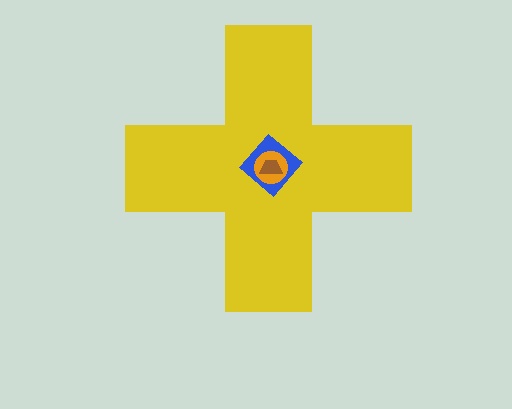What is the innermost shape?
The brown trapezoid.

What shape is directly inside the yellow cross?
The blue diamond.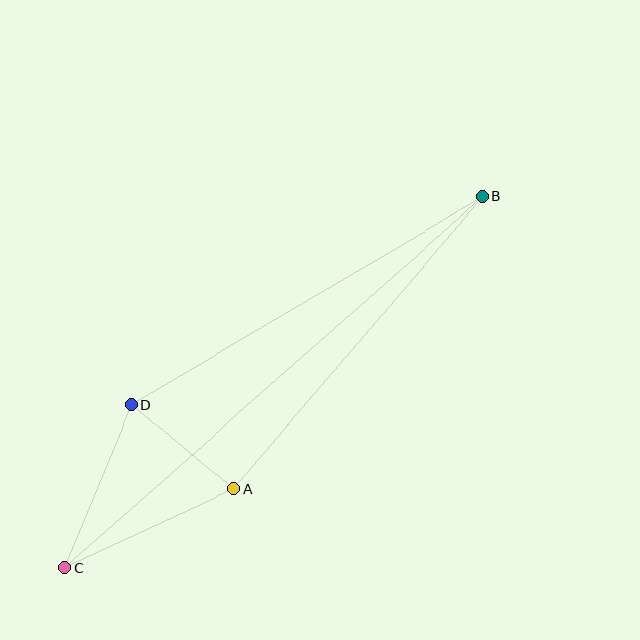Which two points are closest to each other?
Points A and D are closest to each other.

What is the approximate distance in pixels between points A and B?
The distance between A and B is approximately 384 pixels.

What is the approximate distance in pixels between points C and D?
The distance between C and D is approximately 177 pixels.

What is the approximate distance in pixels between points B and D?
The distance between B and D is approximately 408 pixels.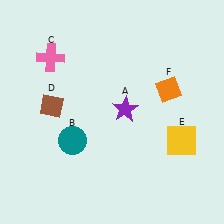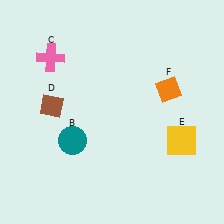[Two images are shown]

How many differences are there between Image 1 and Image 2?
There is 1 difference between the two images.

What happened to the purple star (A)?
The purple star (A) was removed in Image 2. It was in the top-right area of Image 1.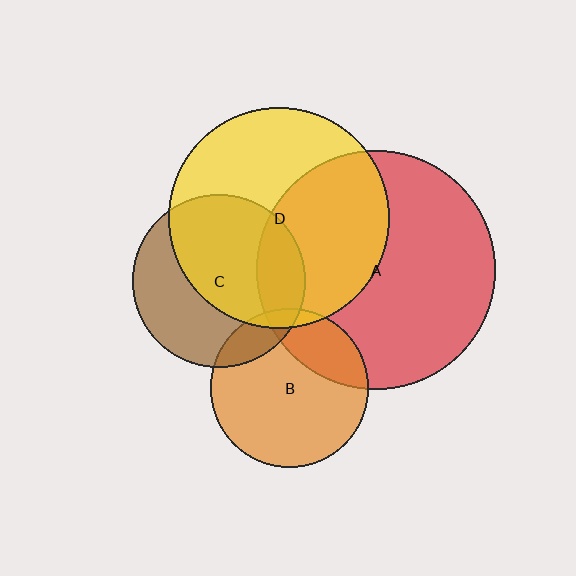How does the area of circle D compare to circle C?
Approximately 1.6 times.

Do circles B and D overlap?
Yes.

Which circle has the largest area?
Circle A (red).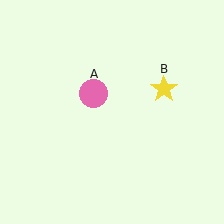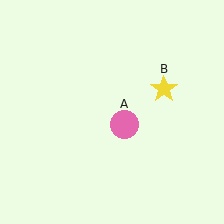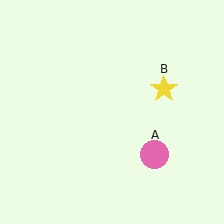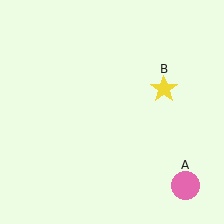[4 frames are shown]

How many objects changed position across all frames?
1 object changed position: pink circle (object A).